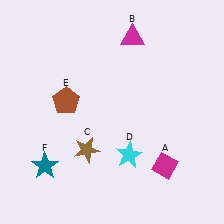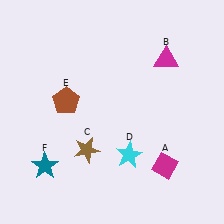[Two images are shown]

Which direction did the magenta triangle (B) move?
The magenta triangle (B) moved right.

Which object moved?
The magenta triangle (B) moved right.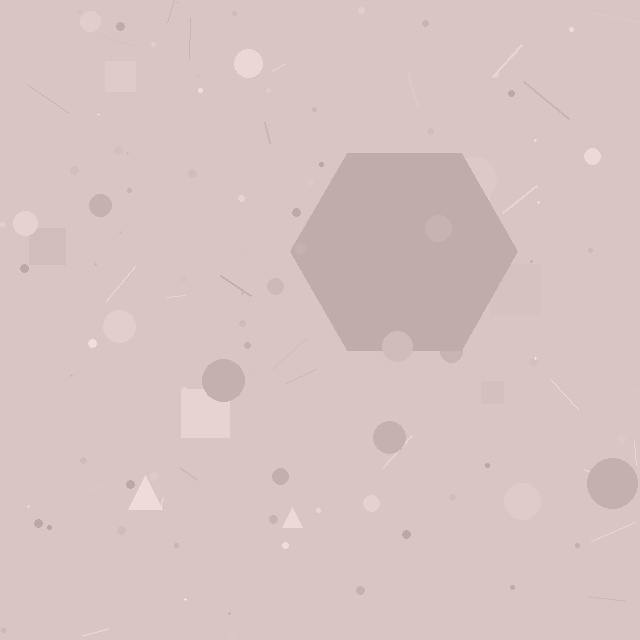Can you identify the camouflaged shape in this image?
The camouflaged shape is a hexagon.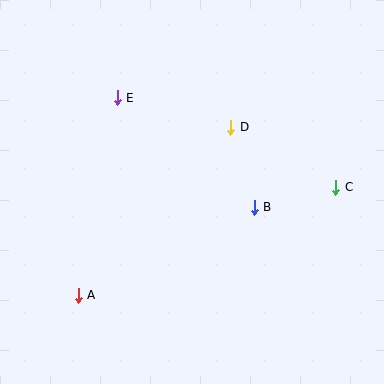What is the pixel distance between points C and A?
The distance between C and A is 279 pixels.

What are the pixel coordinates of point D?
Point D is at (231, 127).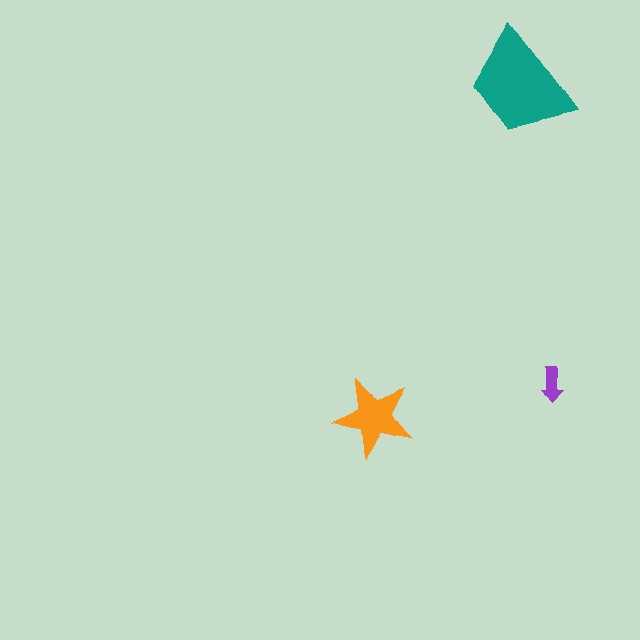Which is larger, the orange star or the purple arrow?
The orange star.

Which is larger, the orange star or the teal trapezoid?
The teal trapezoid.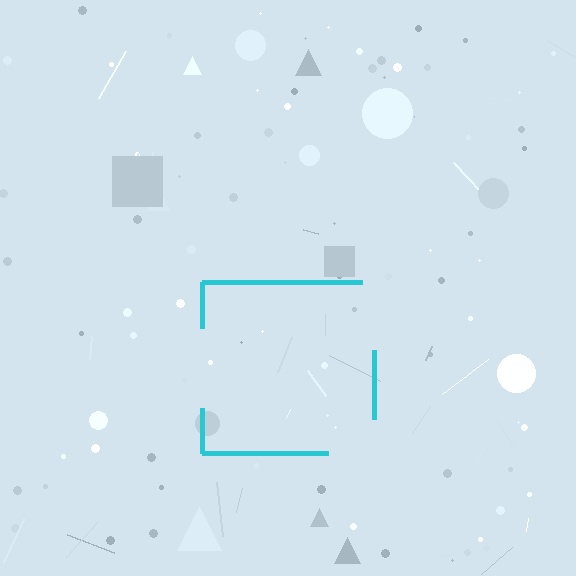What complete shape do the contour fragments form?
The contour fragments form a square.